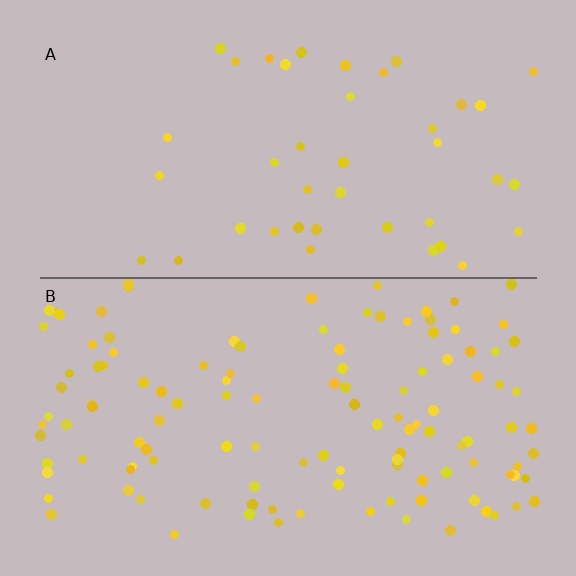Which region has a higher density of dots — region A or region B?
B (the bottom).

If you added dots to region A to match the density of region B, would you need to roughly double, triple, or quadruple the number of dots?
Approximately triple.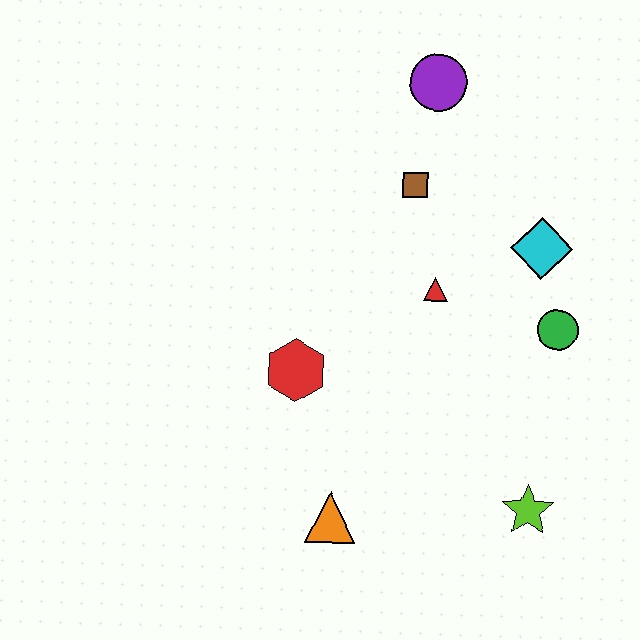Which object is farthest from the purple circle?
The orange triangle is farthest from the purple circle.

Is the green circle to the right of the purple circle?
Yes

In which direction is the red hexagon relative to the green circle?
The red hexagon is to the left of the green circle.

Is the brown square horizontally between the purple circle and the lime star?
No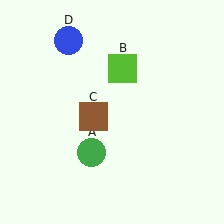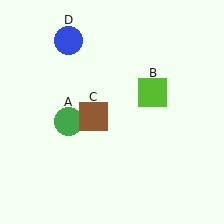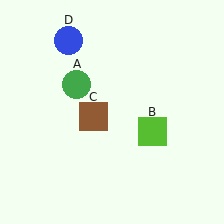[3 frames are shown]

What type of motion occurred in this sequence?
The green circle (object A), lime square (object B) rotated clockwise around the center of the scene.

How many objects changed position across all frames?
2 objects changed position: green circle (object A), lime square (object B).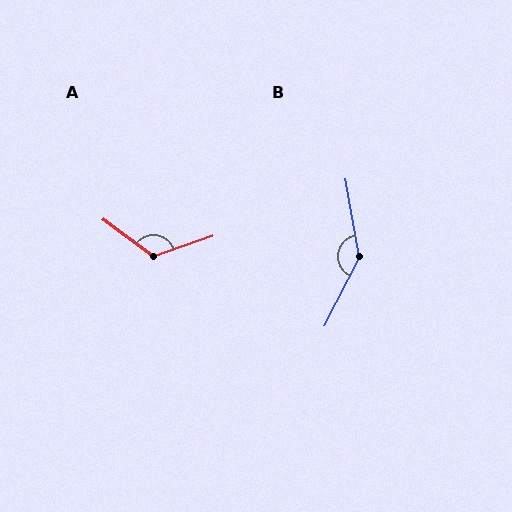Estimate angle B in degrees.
Approximately 143 degrees.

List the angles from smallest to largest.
A (124°), B (143°).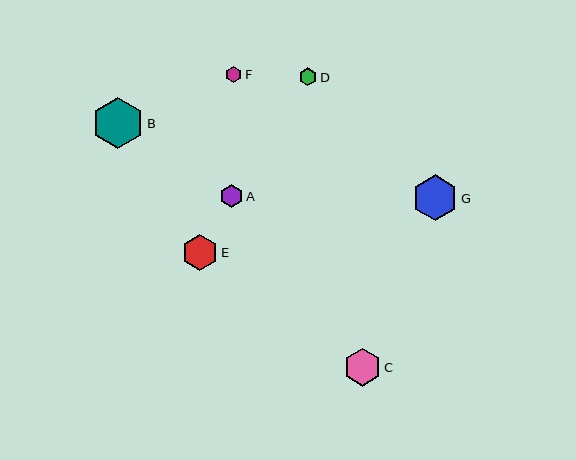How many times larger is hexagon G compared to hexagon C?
Hexagon G is approximately 1.2 times the size of hexagon C.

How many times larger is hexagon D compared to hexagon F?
Hexagon D is approximately 1.1 times the size of hexagon F.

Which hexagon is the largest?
Hexagon B is the largest with a size of approximately 51 pixels.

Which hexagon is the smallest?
Hexagon F is the smallest with a size of approximately 16 pixels.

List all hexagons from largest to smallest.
From largest to smallest: B, G, C, E, A, D, F.